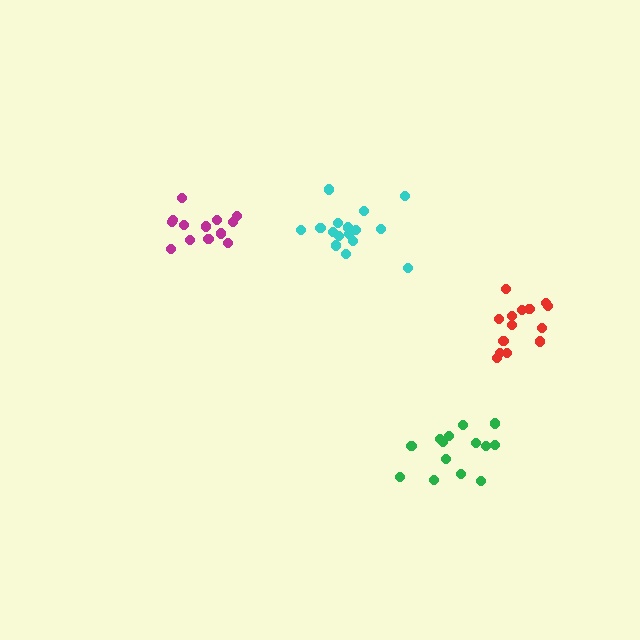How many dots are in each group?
Group 1: 14 dots, Group 2: 13 dots, Group 3: 16 dots, Group 4: 14 dots (57 total).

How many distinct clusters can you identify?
There are 4 distinct clusters.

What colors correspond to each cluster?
The clusters are colored: green, magenta, cyan, red.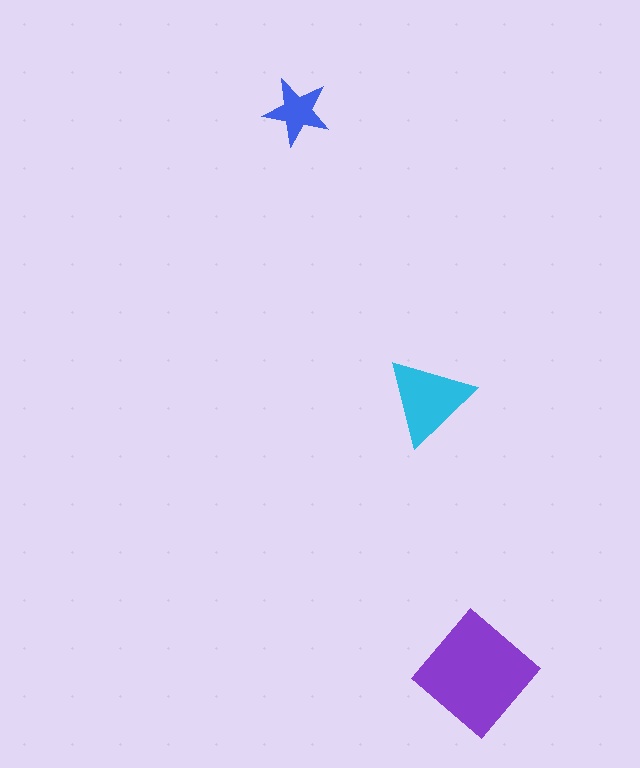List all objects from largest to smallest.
The purple diamond, the cyan triangle, the blue star.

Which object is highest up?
The blue star is topmost.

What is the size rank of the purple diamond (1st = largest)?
1st.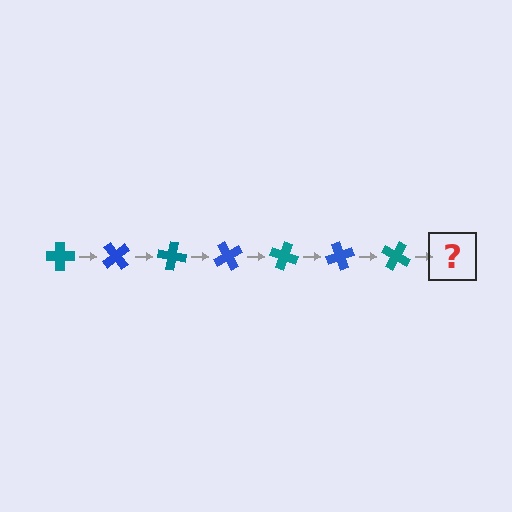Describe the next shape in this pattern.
It should be a blue cross, rotated 350 degrees from the start.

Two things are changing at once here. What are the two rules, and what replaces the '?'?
The two rules are that it rotates 50 degrees each step and the color cycles through teal and blue. The '?' should be a blue cross, rotated 350 degrees from the start.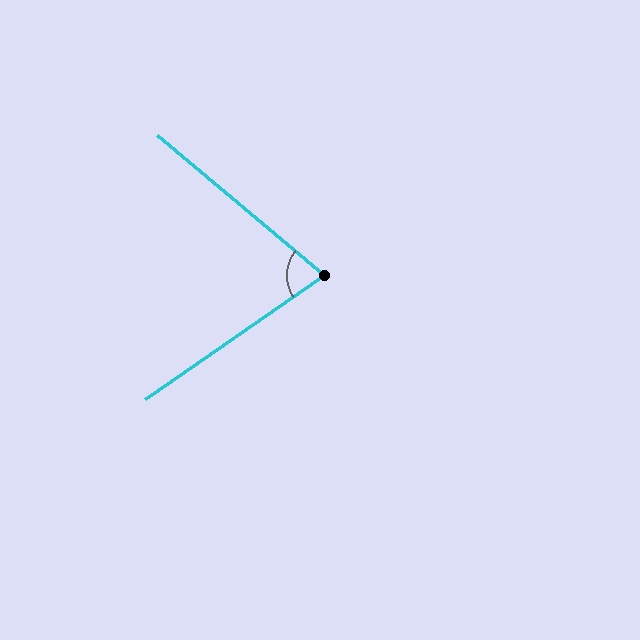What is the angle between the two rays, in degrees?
Approximately 74 degrees.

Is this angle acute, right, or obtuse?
It is acute.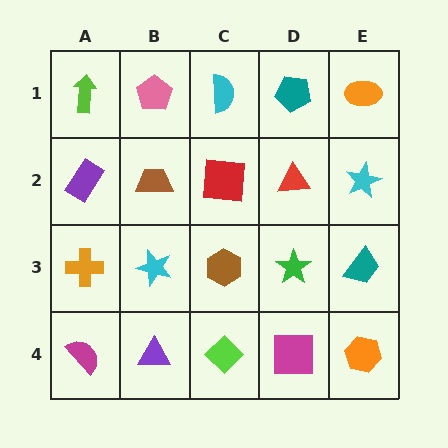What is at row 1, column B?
A pink pentagon.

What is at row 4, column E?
An orange hexagon.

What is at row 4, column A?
A magenta semicircle.